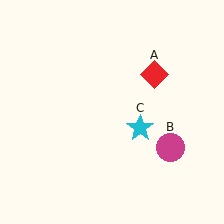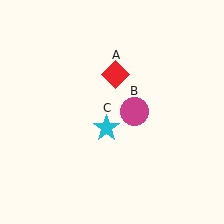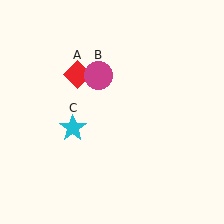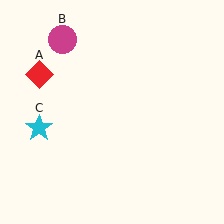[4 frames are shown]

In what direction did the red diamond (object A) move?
The red diamond (object A) moved left.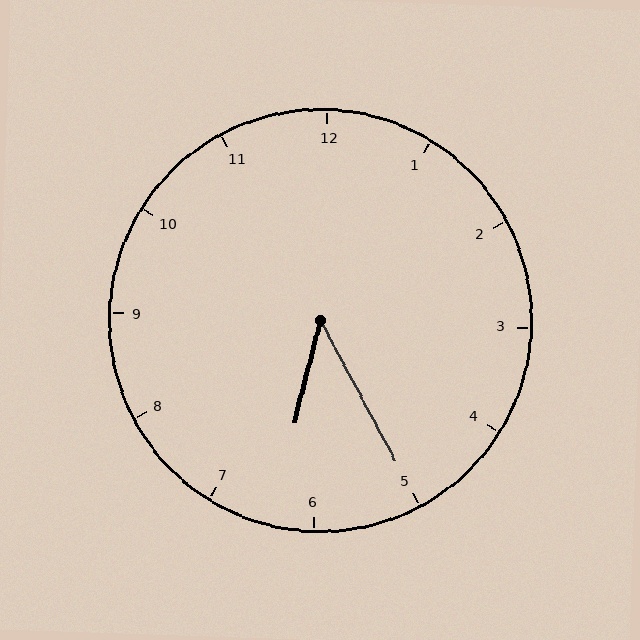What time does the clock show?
6:25.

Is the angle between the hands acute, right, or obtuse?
It is acute.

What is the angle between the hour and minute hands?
Approximately 42 degrees.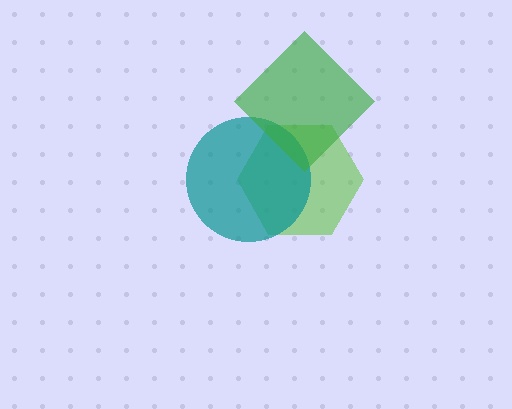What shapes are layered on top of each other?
The layered shapes are: a lime hexagon, a teal circle, a green diamond.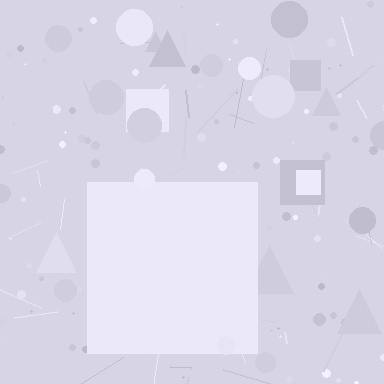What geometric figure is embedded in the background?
A square is embedded in the background.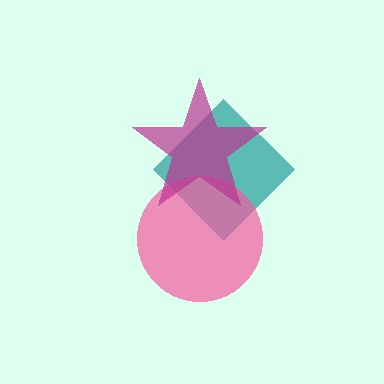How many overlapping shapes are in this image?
There are 3 overlapping shapes in the image.